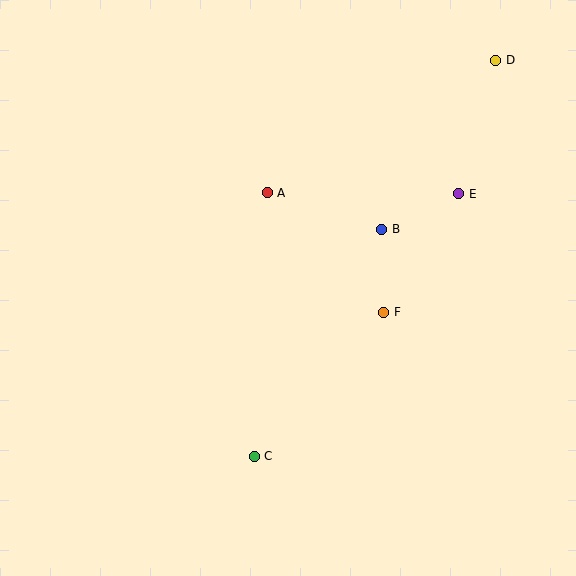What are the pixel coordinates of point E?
Point E is at (459, 194).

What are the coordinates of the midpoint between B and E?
The midpoint between B and E is at (420, 212).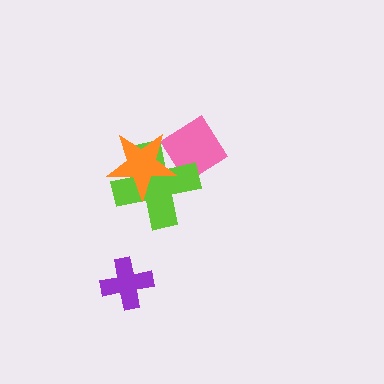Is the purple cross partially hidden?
No, no other shape covers it.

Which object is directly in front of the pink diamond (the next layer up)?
The lime cross is directly in front of the pink diamond.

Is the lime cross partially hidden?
Yes, it is partially covered by another shape.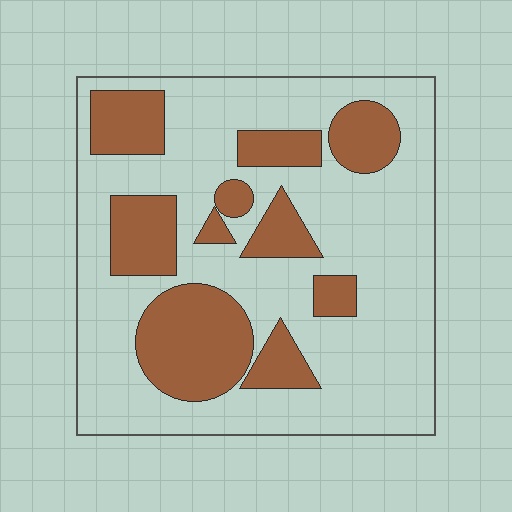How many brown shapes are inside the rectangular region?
10.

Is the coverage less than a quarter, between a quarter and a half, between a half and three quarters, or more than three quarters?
Between a quarter and a half.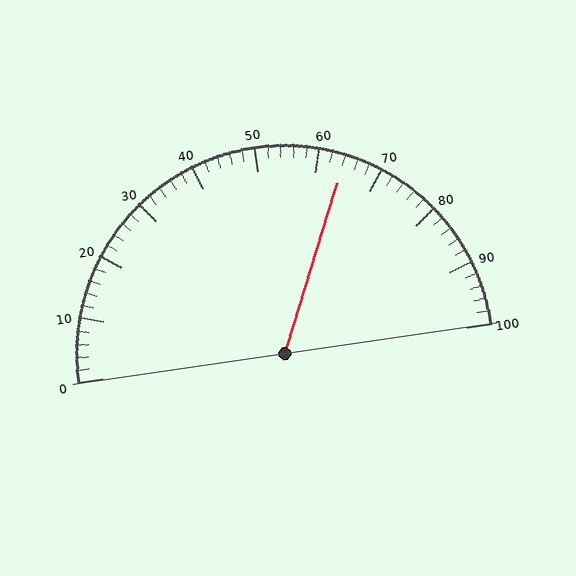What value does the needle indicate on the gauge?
The needle indicates approximately 64.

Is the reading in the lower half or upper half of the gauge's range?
The reading is in the upper half of the range (0 to 100).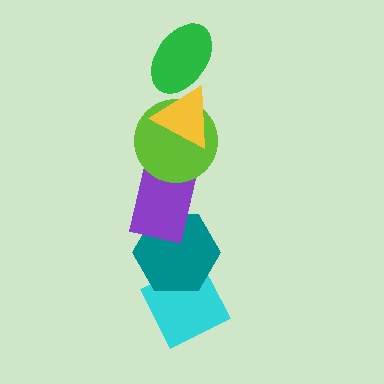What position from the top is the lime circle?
The lime circle is 3rd from the top.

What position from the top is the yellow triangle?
The yellow triangle is 2nd from the top.